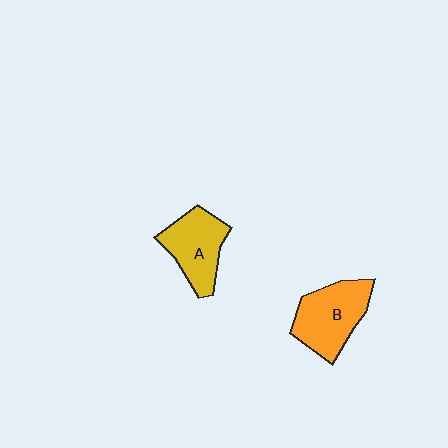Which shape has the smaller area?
Shape A (yellow).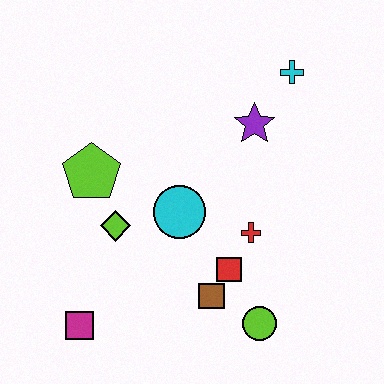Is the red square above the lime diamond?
No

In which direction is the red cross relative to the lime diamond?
The red cross is to the right of the lime diamond.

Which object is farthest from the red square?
The cyan cross is farthest from the red square.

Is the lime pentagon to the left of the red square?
Yes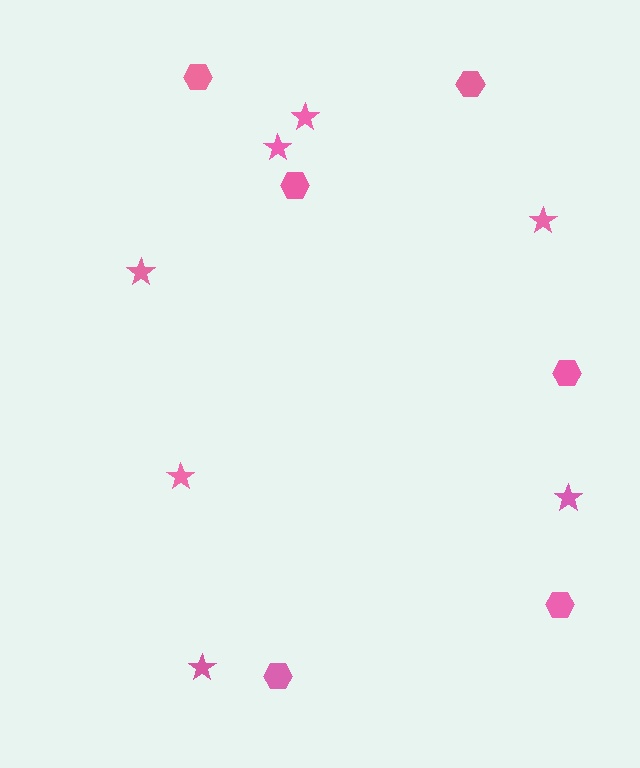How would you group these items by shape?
There are 2 groups: one group of stars (7) and one group of hexagons (6).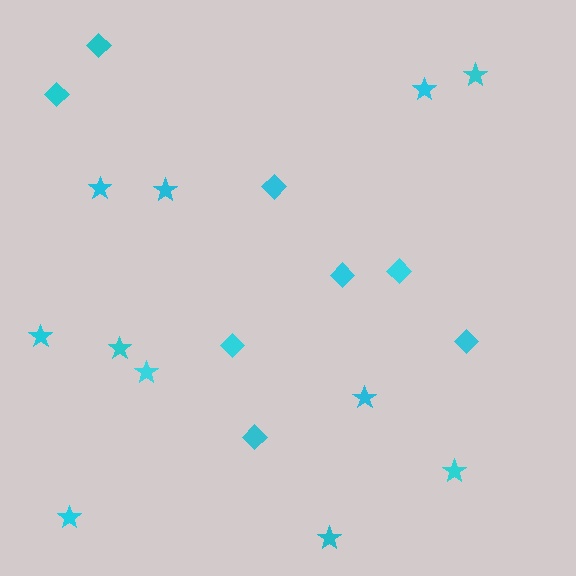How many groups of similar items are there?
There are 2 groups: one group of diamonds (8) and one group of stars (11).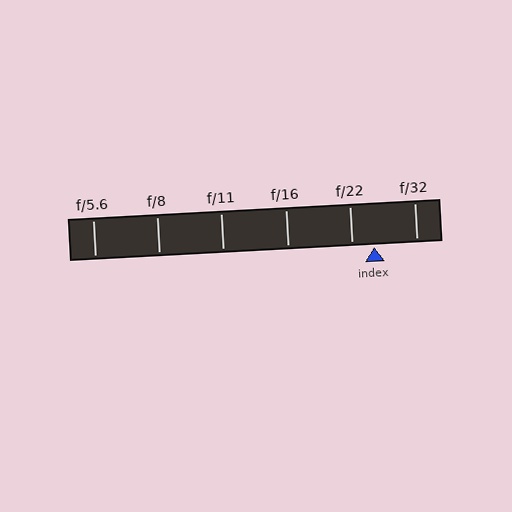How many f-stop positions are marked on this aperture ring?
There are 6 f-stop positions marked.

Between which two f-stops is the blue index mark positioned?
The index mark is between f/22 and f/32.